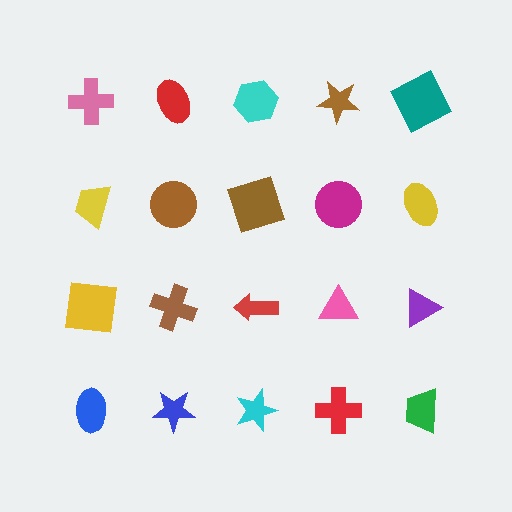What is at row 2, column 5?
A yellow ellipse.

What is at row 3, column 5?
A purple triangle.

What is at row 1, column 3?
A cyan hexagon.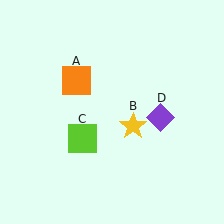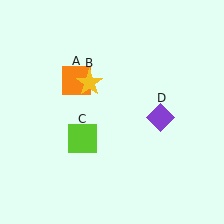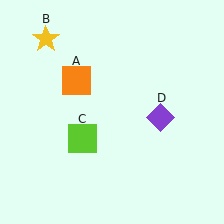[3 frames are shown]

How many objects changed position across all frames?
1 object changed position: yellow star (object B).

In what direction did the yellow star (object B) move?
The yellow star (object B) moved up and to the left.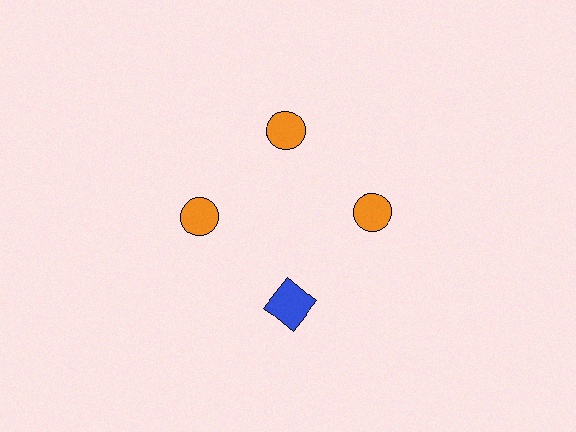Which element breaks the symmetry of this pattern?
The blue square at roughly the 6 o'clock position breaks the symmetry. All other shapes are orange circles.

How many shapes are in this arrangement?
There are 4 shapes arranged in a ring pattern.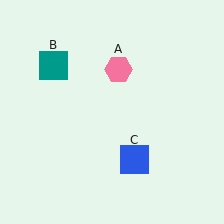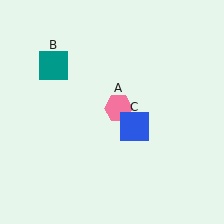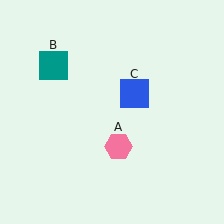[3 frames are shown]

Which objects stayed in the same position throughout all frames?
Teal square (object B) remained stationary.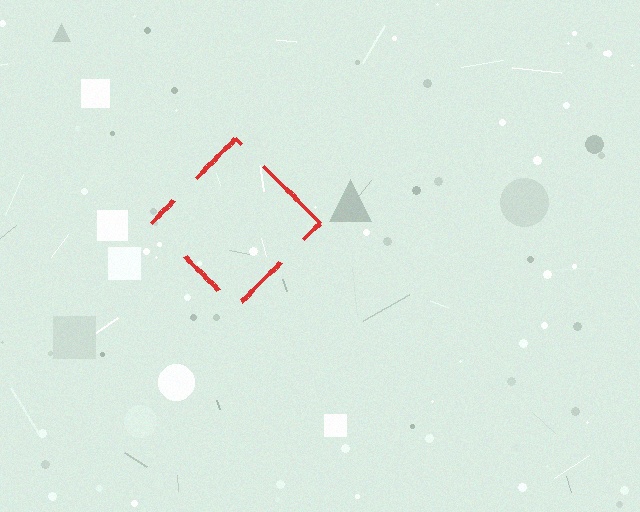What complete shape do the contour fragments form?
The contour fragments form a diamond.